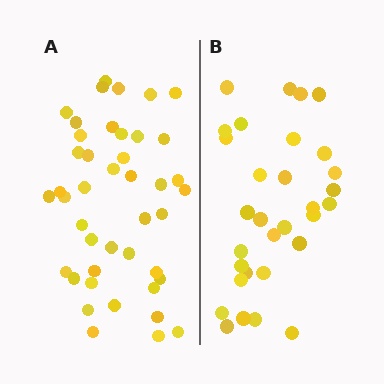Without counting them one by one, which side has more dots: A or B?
Region A (the left region) has more dots.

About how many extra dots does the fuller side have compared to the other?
Region A has roughly 12 or so more dots than region B.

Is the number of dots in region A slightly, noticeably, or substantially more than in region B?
Region A has noticeably more, but not dramatically so. The ratio is roughly 1.4 to 1.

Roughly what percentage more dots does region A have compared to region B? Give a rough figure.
About 40% more.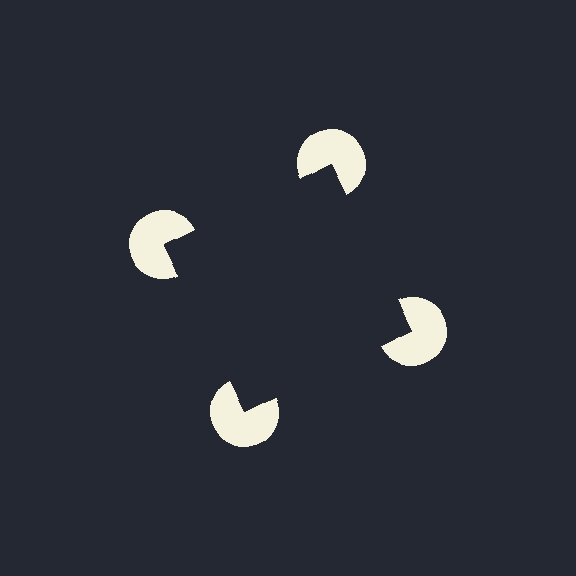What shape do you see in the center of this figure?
An illusory square — its edges are inferred from the aligned wedge cuts in the pac-man discs, not physically drawn.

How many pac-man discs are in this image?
There are 4 — one at each vertex of the illusory square.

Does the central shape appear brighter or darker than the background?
It typically appears slightly darker than the background, even though no actual brightness change is drawn.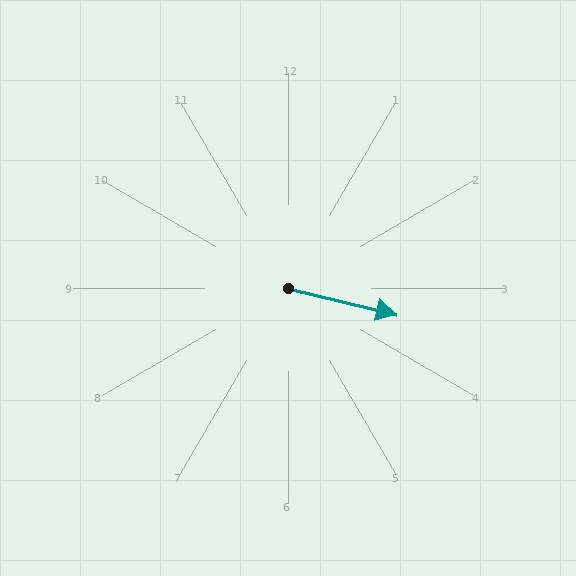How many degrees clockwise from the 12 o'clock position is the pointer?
Approximately 104 degrees.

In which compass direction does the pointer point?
East.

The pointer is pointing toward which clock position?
Roughly 3 o'clock.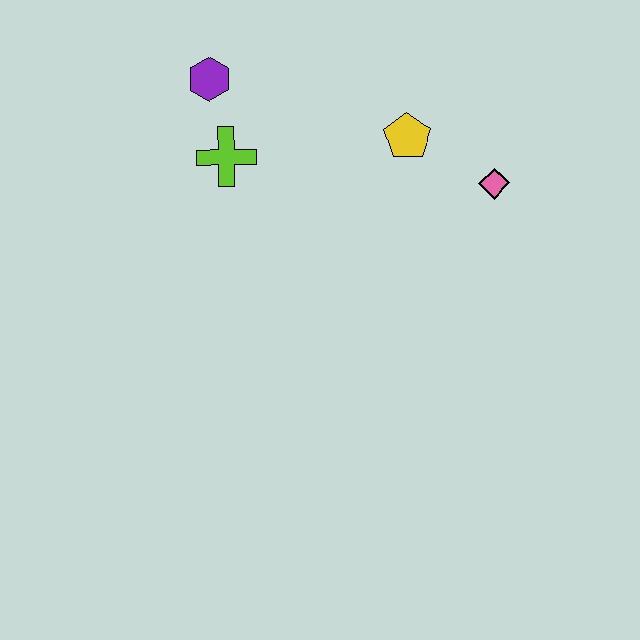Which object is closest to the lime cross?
The purple hexagon is closest to the lime cross.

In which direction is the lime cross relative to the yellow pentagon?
The lime cross is to the left of the yellow pentagon.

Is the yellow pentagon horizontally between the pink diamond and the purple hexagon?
Yes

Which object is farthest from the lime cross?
The pink diamond is farthest from the lime cross.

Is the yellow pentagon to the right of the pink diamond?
No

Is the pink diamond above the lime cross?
No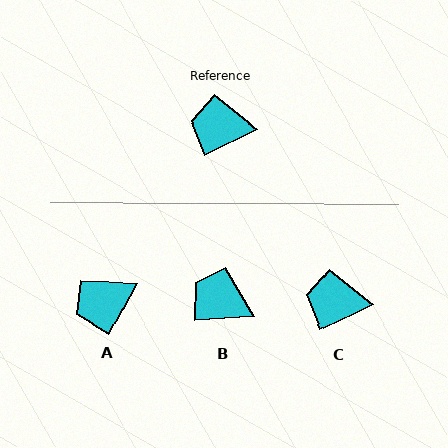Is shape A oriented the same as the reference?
No, it is off by about 36 degrees.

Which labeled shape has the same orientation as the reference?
C.